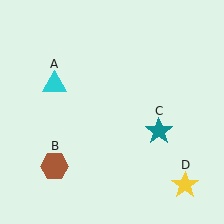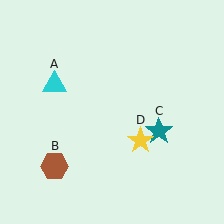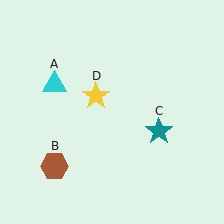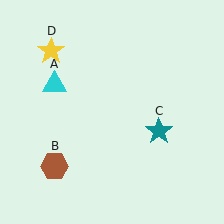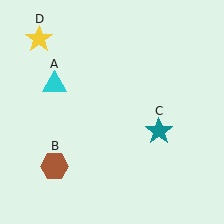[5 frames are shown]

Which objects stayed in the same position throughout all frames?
Cyan triangle (object A) and brown hexagon (object B) and teal star (object C) remained stationary.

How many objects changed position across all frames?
1 object changed position: yellow star (object D).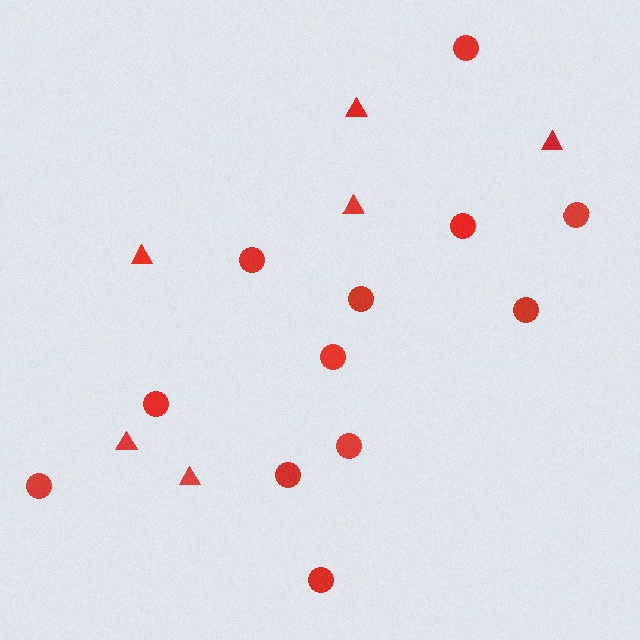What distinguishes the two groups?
There are 2 groups: one group of circles (12) and one group of triangles (6).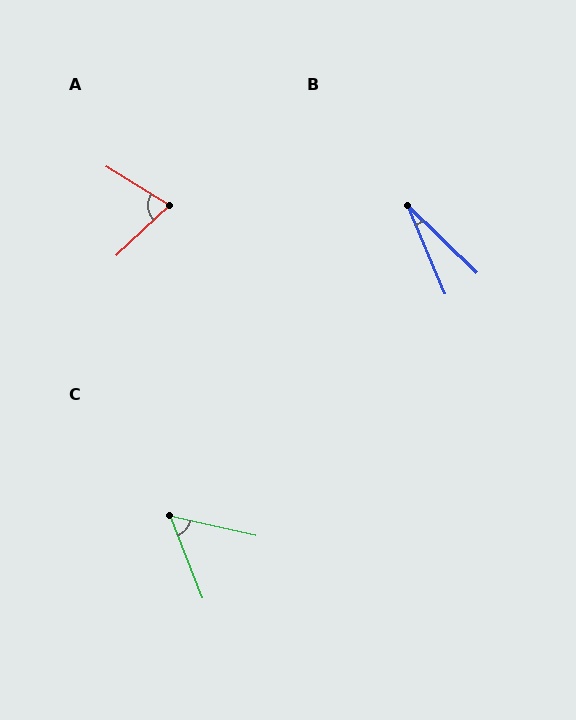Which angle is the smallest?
B, at approximately 23 degrees.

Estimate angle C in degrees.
Approximately 55 degrees.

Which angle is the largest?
A, at approximately 75 degrees.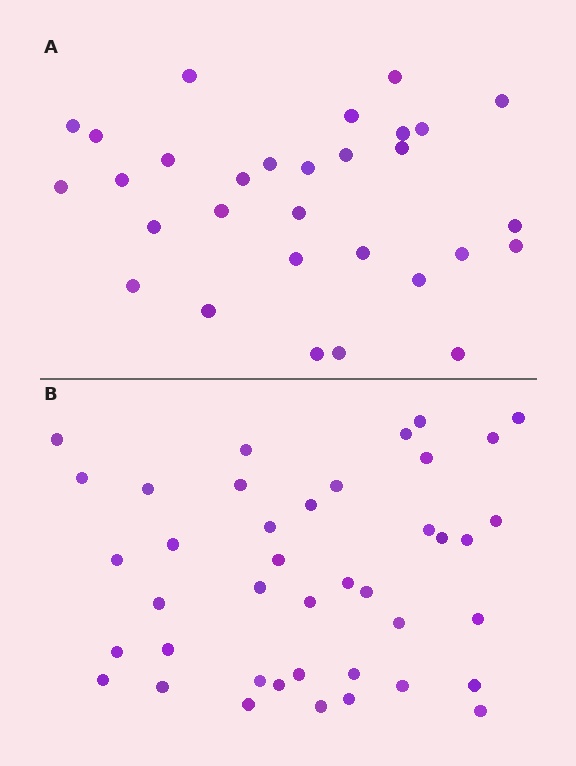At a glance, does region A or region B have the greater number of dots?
Region B (the bottom region) has more dots.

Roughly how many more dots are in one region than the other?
Region B has roughly 12 or so more dots than region A.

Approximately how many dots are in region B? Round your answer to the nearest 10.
About 40 dots. (The exact count is 41, which rounds to 40.)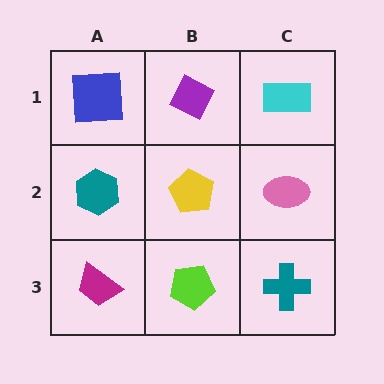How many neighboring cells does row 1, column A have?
2.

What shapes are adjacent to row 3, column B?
A yellow pentagon (row 2, column B), a magenta trapezoid (row 3, column A), a teal cross (row 3, column C).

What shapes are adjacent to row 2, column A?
A blue square (row 1, column A), a magenta trapezoid (row 3, column A), a yellow pentagon (row 2, column B).